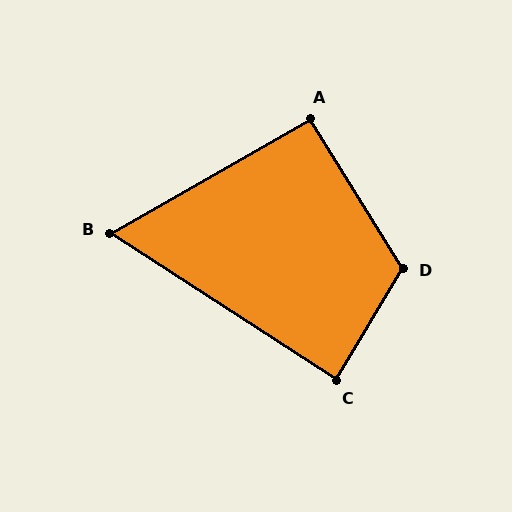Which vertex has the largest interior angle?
D, at approximately 117 degrees.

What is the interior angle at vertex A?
Approximately 92 degrees (approximately right).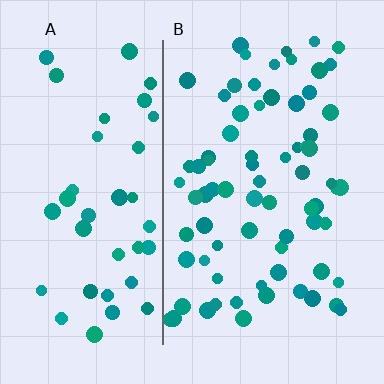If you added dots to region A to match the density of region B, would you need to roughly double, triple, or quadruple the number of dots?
Approximately double.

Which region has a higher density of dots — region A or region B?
B (the right).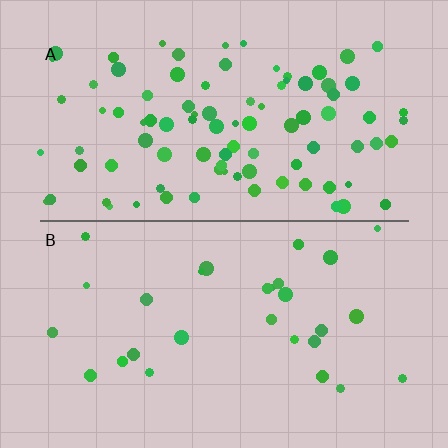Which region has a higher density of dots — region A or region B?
A (the top).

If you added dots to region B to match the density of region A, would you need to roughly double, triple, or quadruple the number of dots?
Approximately triple.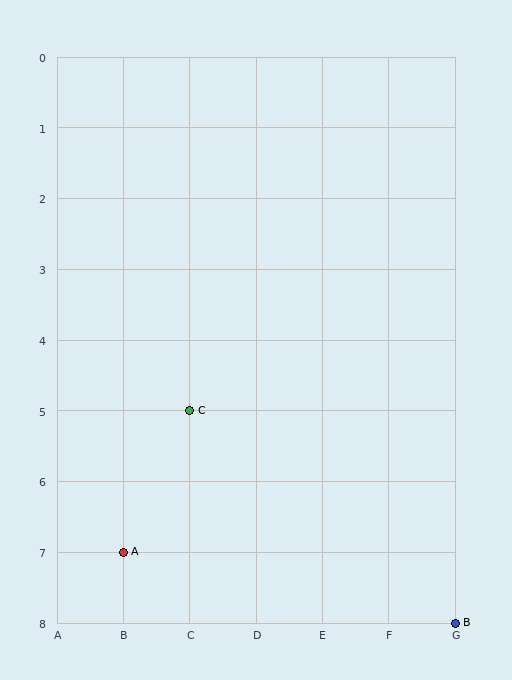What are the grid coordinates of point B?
Point B is at grid coordinates (G, 8).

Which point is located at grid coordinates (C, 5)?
Point C is at (C, 5).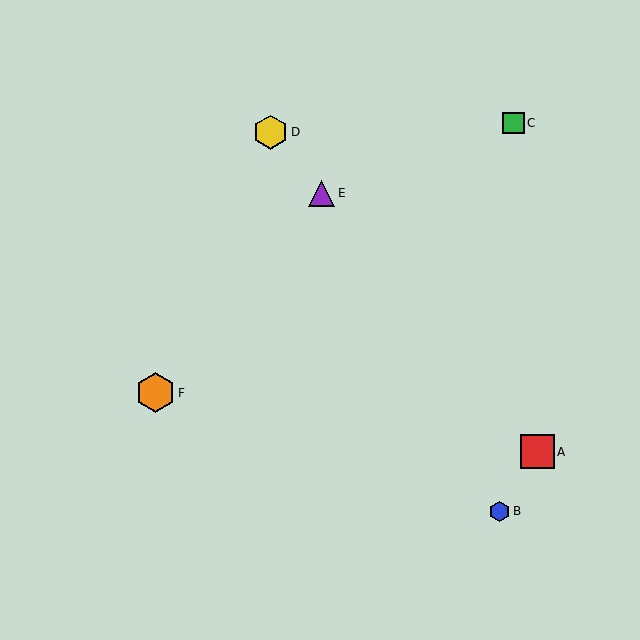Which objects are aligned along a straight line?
Objects A, D, E are aligned along a straight line.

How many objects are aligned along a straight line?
3 objects (A, D, E) are aligned along a straight line.